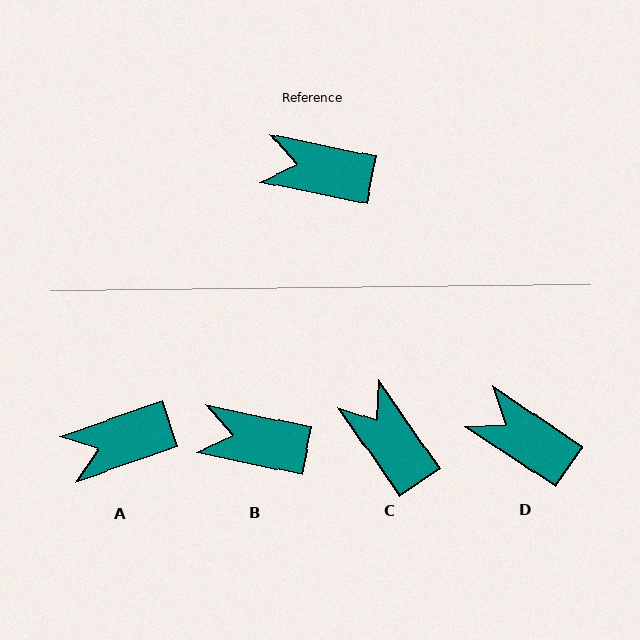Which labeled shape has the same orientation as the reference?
B.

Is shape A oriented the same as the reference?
No, it is off by about 31 degrees.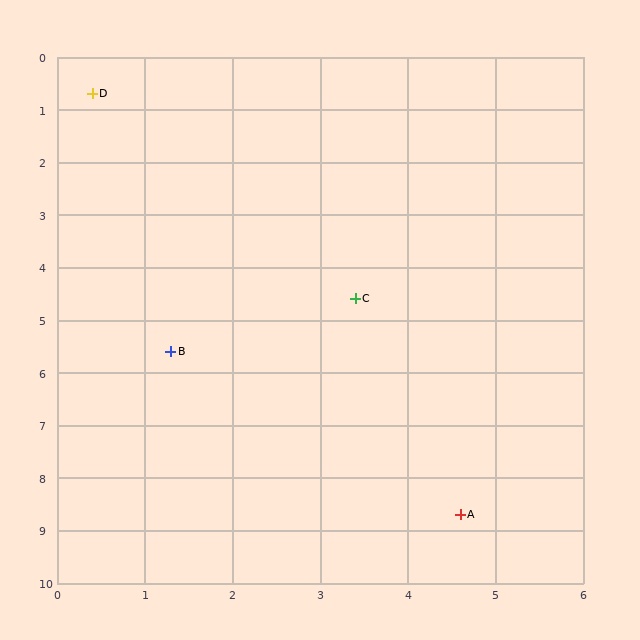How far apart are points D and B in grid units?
Points D and B are about 5.0 grid units apart.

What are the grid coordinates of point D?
Point D is at approximately (0.4, 0.7).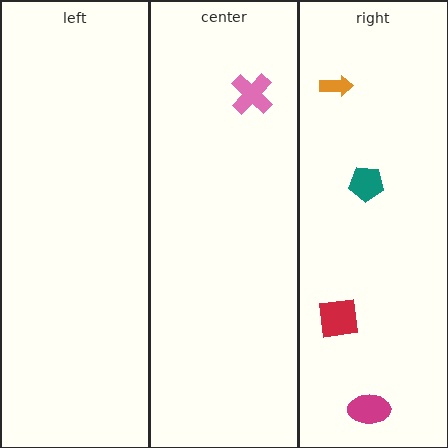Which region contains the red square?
The right region.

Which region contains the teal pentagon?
The right region.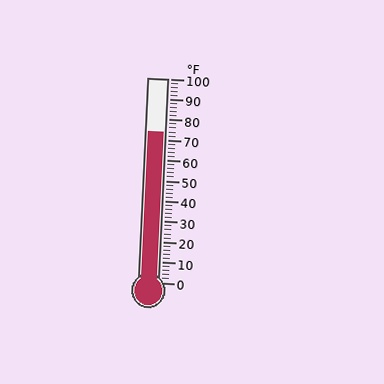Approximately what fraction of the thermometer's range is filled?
The thermometer is filled to approximately 75% of its range.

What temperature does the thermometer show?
The thermometer shows approximately 74°F.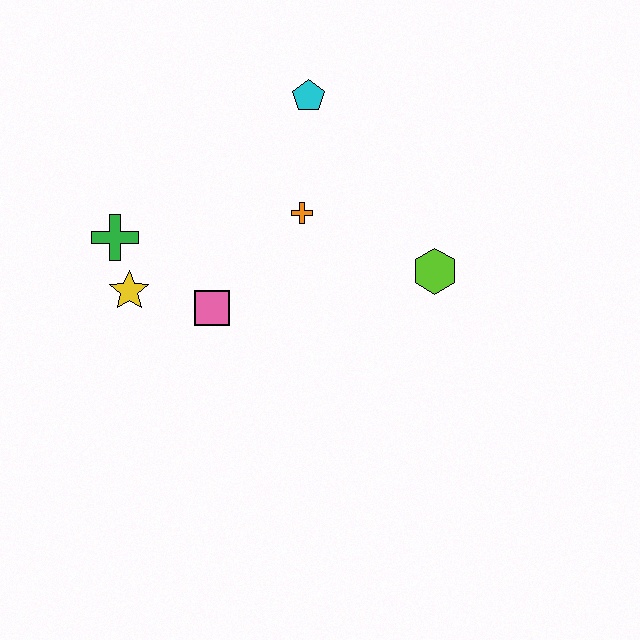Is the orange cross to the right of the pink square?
Yes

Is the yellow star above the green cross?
No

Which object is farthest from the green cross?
The lime hexagon is farthest from the green cross.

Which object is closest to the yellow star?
The green cross is closest to the yellow star.